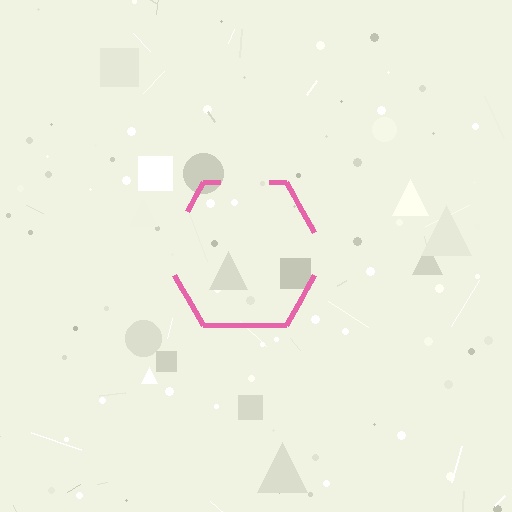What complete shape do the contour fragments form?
The contour fragments form a hexagon.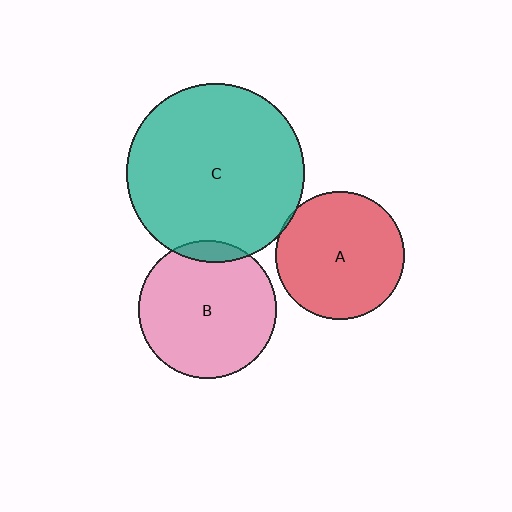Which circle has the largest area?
Circle C (teal).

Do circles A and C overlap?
Yes.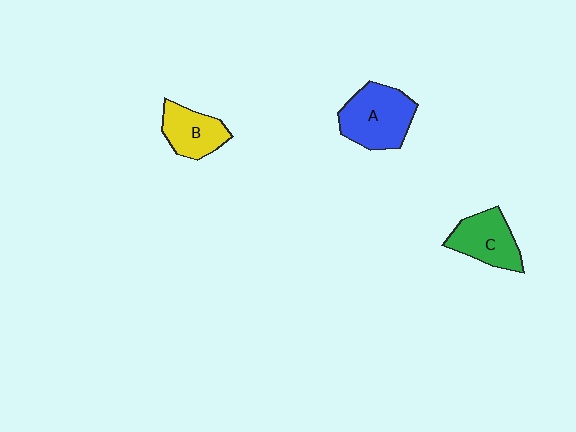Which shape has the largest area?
Shape A (blue).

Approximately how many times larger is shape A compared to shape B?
Approximately 1.5 times.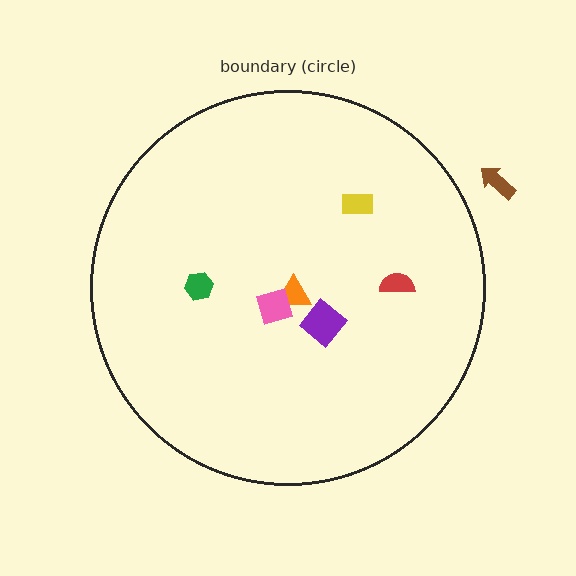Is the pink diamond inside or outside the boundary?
Inside.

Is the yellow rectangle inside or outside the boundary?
Inside.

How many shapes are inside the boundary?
6 inside, 1 outside.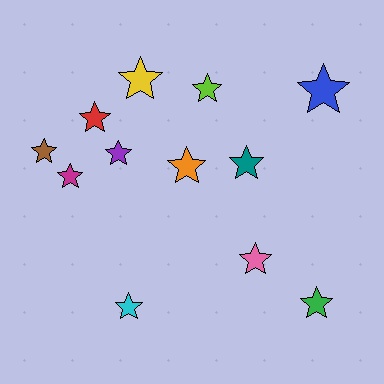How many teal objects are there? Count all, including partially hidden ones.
There is 1 teal object.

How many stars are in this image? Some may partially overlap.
There are 12 stars.